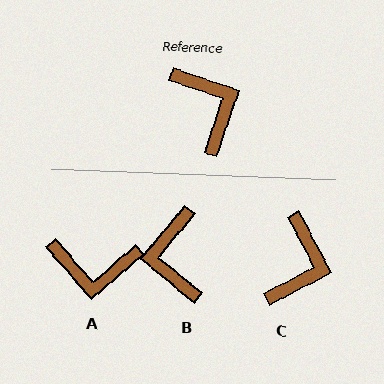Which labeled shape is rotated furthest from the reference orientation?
B, about 159 degrees away.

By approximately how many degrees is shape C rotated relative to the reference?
Approximately 43 degrees clockwise.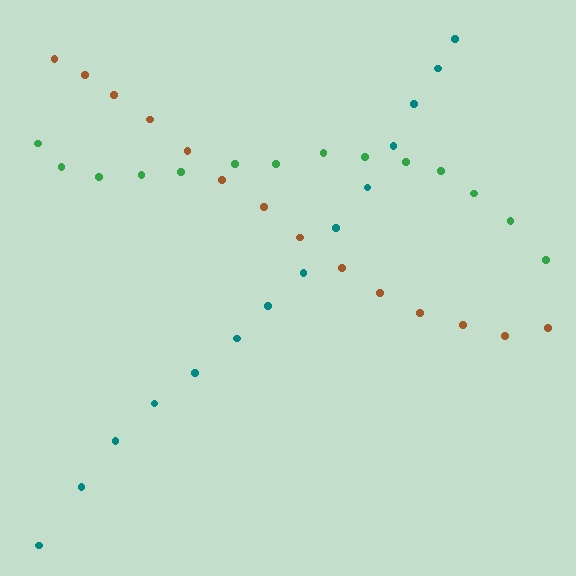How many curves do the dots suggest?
There are 3 distinct paths.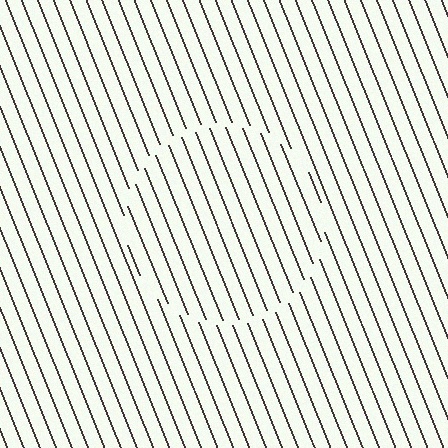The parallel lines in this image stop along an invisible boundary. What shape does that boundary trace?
An illusory circle. The interior of the shape contains the same grating, shifted by half a period — the contour is defined by the phase discontinuity where line-ends from the inner and outer gratings abut.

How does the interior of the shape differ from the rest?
The interior of the shape contains the same grating, shifted by half a period — the contour is defined by the phase discontinuity where line-ends from the inner and outer gratings abut.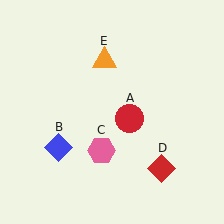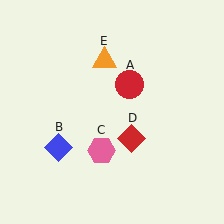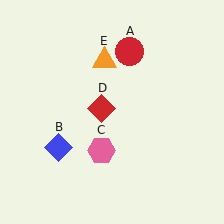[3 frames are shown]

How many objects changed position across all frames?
2 objects changed position: red circle (object A), red diamond (object D).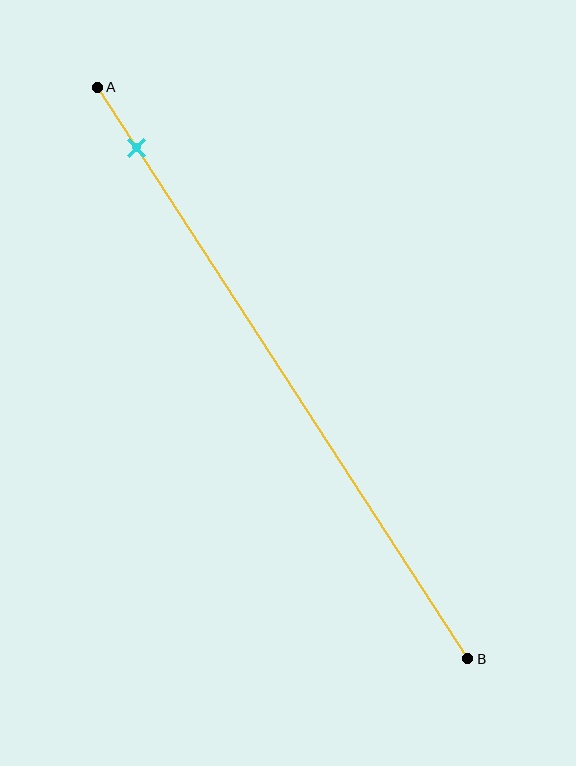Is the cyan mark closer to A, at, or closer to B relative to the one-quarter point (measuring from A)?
The cyan mark is closer to point A than the one-quarter point of segment AB.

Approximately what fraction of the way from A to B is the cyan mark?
The cyan mark is approximately 10% of the way from A to B.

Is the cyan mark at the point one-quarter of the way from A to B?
No, the mark is at about 10% from A, not at the 25% one-quarter point.